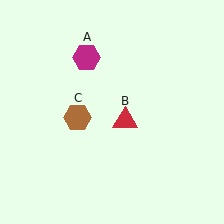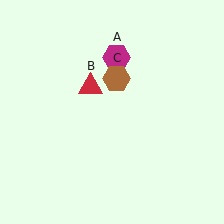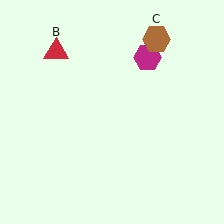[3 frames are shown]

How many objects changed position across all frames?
3 objects changed position: magenta hexagon (object A), red triangle (object B), brown hexagon (object C).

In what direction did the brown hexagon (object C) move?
The brown hexagon (object C) moved up and to the right.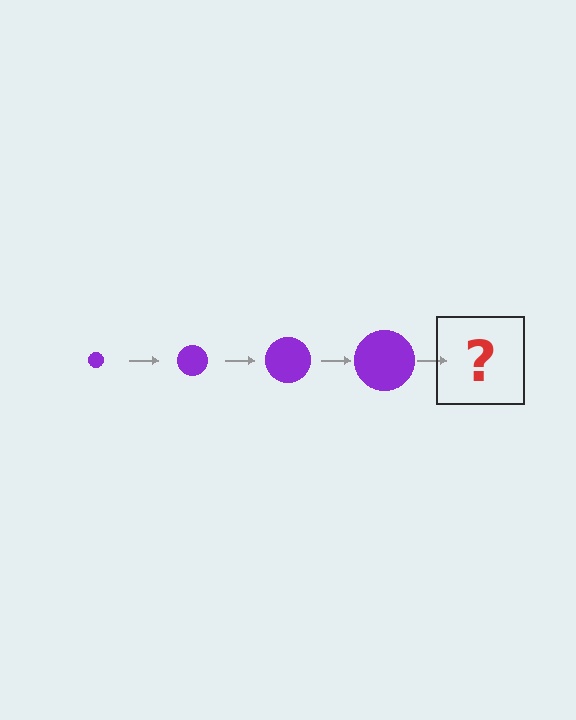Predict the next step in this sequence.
The next step is a purple circle, larger than the previous one.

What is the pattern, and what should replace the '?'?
The pattern is that the circle gets progressively larger each step. The '?' should be a purple circle, larger than the previous one.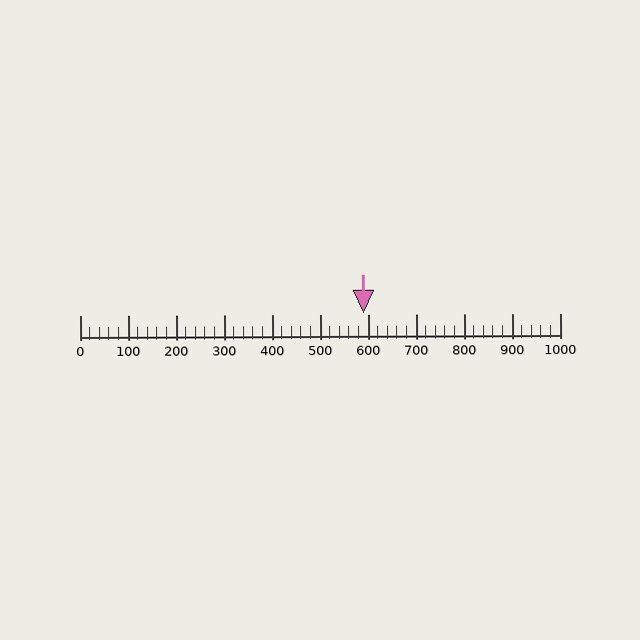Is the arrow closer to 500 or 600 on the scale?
The arrow is closer to 600.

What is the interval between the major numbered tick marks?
The major tick marks are spaced 100 units apart.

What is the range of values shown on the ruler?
The ruler shows values from 0 to 1000.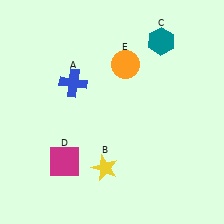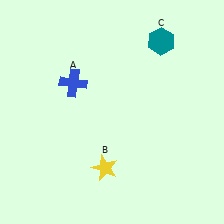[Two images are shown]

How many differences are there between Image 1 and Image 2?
There are 2 differences between the two images.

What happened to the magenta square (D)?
The magenta square (D) was removed in Image 2. It was in the bottom-left area of Image 1.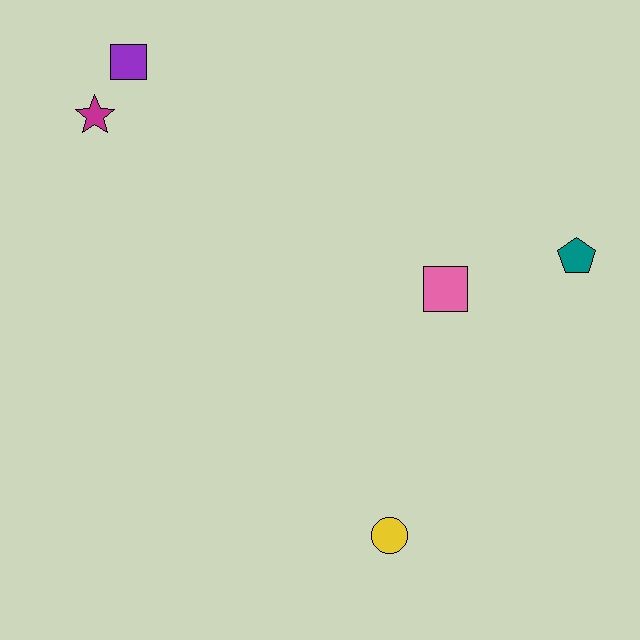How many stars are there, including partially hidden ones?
There is 1 star.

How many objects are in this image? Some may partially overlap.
There are 5 objects.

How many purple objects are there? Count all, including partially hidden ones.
There is 1 purple object.